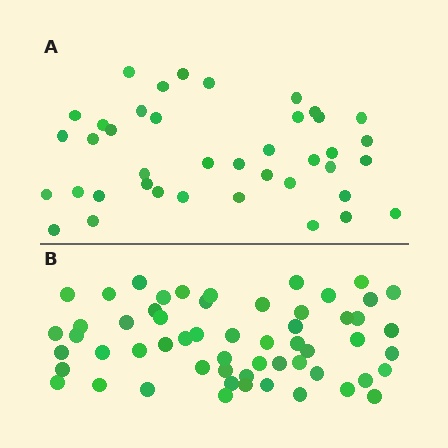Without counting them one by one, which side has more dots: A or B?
Region B (the bottom region) has more dots.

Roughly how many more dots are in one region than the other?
Region B has approximately 15 more dots than region A.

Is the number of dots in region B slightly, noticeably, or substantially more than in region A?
Region B has noticeably more, but not dramatically so. The ratio is roughly 1.4 to 1.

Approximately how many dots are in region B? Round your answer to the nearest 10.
About 60 dots. (The exact count is 57, which rounds to 60.)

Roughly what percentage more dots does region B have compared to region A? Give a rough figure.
About 40% more.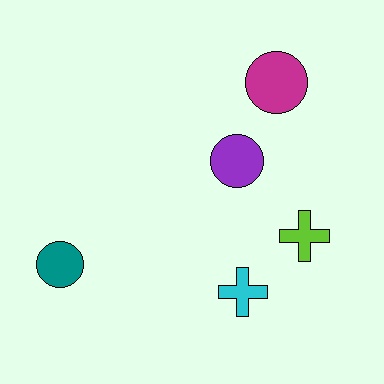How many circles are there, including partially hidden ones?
There are 3 circles.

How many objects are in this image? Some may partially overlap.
There are 5 objects.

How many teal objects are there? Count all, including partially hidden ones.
There is 1 teal object.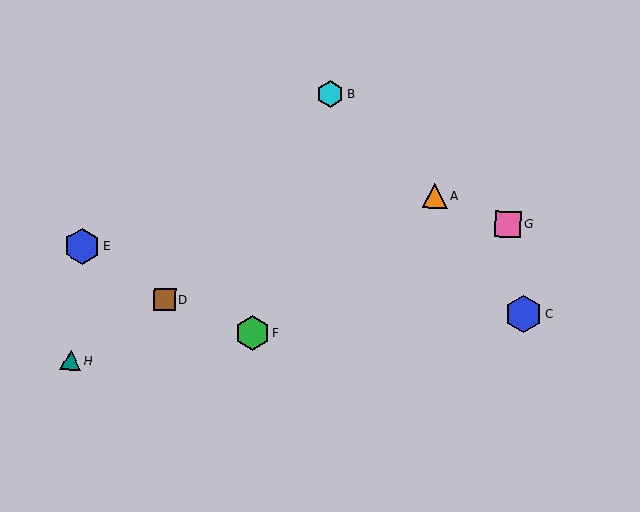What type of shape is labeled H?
Shape H is a teal triangle.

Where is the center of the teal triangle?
The center of the teal triangle is at (71, 360).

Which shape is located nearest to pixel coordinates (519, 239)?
The pink square (labeled G) at (508, 224) is nearest to that location.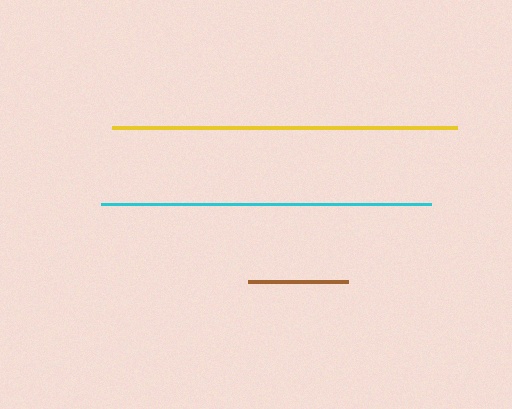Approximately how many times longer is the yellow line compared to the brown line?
The yellow line is approximately 3.5 times the length of the brown line.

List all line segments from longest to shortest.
From longest to shortest: yellow, cyan, brown.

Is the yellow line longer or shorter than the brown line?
The yellow line is longer than the brown line.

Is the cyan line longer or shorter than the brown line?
The cyan line is longer than the brown line.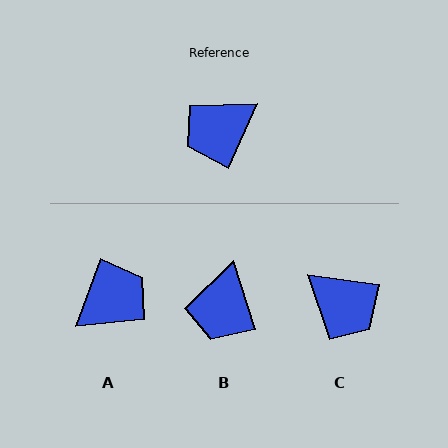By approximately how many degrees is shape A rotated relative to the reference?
Approximately 176 degrees clockwise.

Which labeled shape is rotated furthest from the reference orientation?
A, about 176 degrees away.